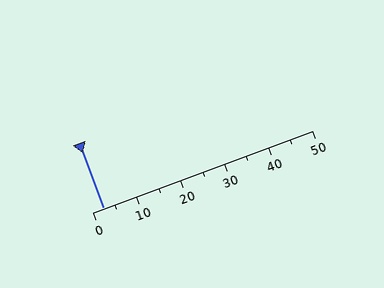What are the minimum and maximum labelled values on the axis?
The axis runs from 0 to 50.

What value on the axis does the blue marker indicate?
The marker indicates approximately 2.5.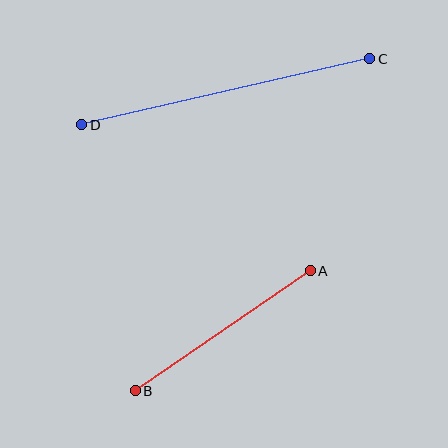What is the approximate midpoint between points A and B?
The midpoint is at approximately (223, 331) pixels.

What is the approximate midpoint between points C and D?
The midpoint is at approximately (226, 92) pixels.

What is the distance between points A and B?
The distance is approximately 212 pixels.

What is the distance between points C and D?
The distance is approximately 296 pixels.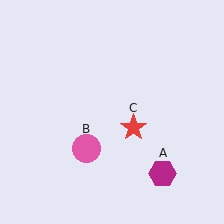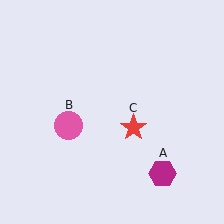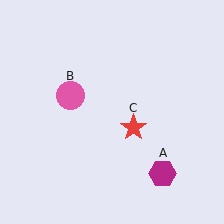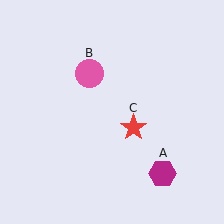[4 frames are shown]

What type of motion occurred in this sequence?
The pink circle (object B) rotated clockwise around the center of the scene.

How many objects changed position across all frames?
1 object changed position: pink circle (object B).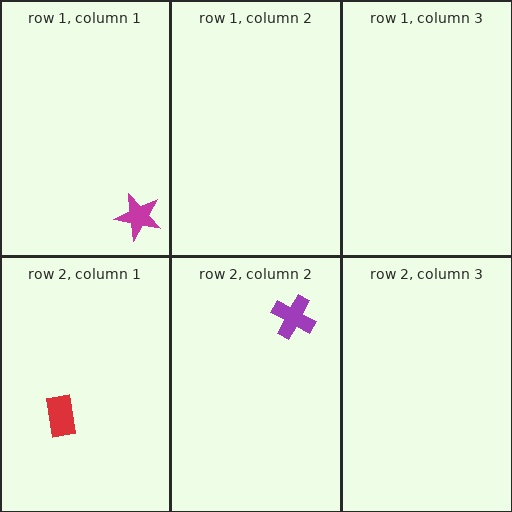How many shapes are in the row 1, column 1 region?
1.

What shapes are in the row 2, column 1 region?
The red rectangle.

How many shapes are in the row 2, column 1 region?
1.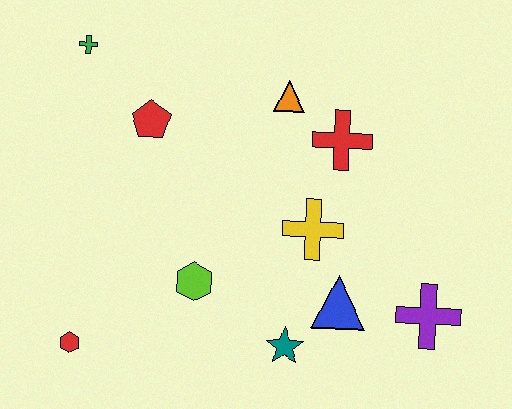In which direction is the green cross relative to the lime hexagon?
The green cross is above the lime hexagon.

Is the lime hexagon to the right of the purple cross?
No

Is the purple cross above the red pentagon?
No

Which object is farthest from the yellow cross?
The green cross is farthest from the yellow cross.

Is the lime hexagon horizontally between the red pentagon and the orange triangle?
Yes